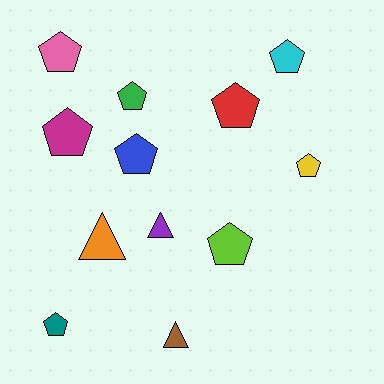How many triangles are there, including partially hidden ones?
There are 3 triangles.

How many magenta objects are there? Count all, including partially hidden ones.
There is 1 magenta object.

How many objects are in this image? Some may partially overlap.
There are 12 objects.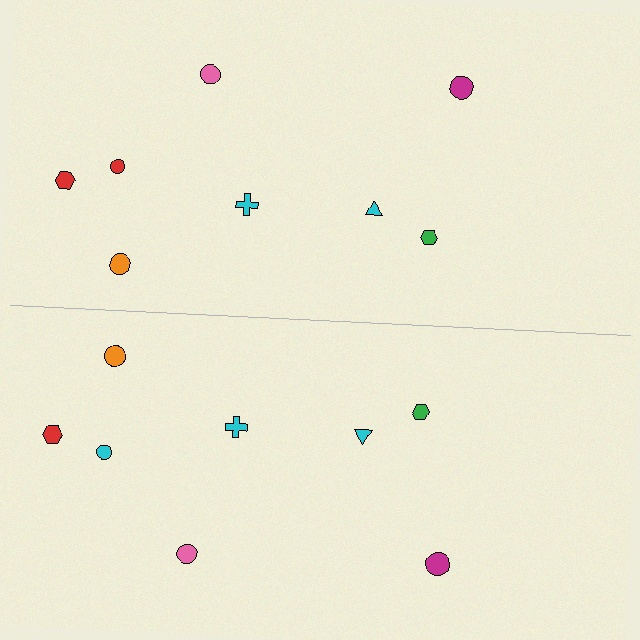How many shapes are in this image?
There are 16 shapes in this image.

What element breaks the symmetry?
The cyan circle on the bottom side breaks the symmetry — its mirror counterpart is red.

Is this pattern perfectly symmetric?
No, the pattern is not perfectly symmetric. The cyan circle on the bottom side breaks the symmetry — its mirror counterpart is red.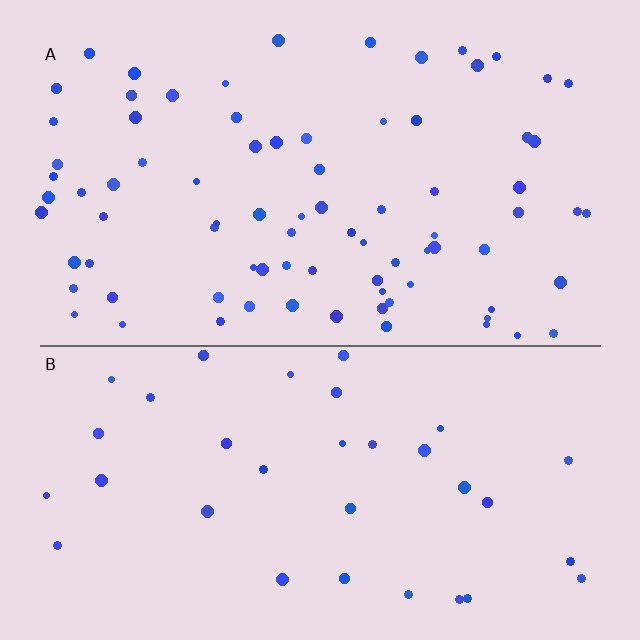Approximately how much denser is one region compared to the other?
Approximately 2.4× — region A over region B.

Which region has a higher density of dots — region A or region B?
A (the top).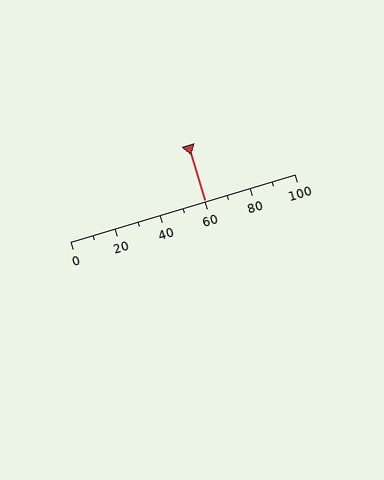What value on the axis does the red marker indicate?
The marker indicates approximately 60.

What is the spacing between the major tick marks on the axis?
The major ticks are spaced 20 apart.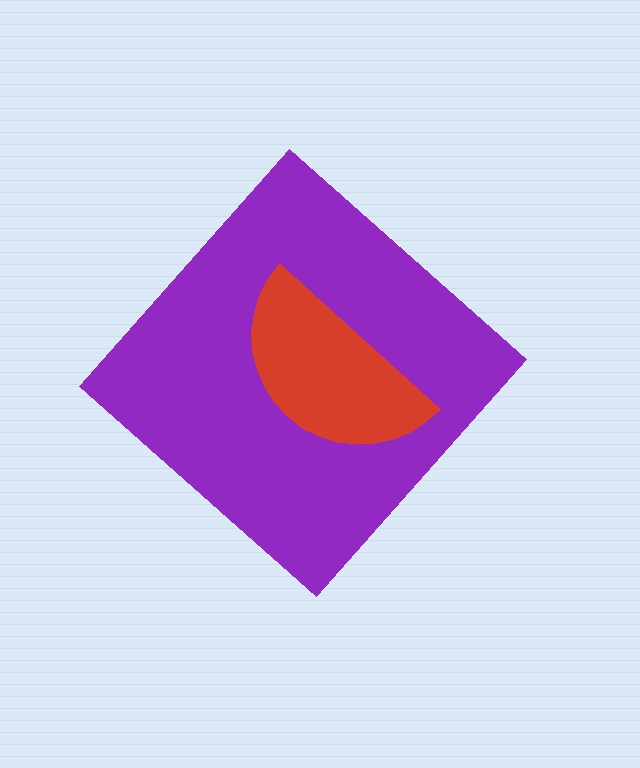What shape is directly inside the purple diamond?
The red semicircle.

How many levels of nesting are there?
2.